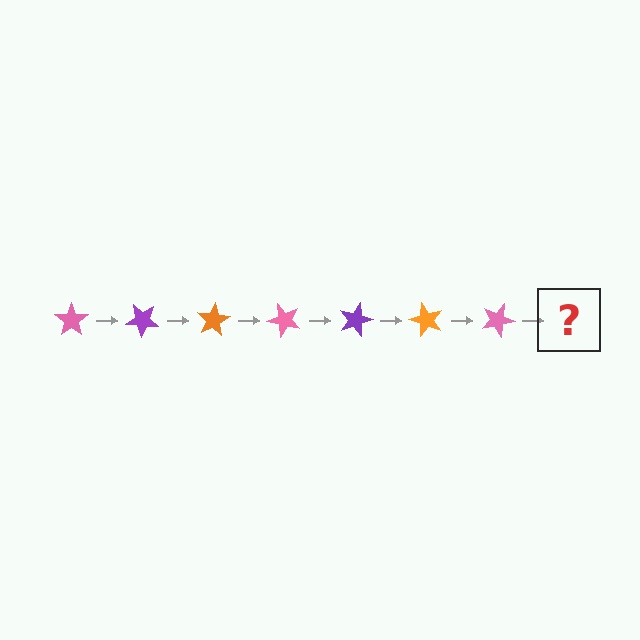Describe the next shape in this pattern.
It should be a purple star, rotated 280 degrees from the start.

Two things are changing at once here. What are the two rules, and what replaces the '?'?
The two rules are that it rotates 40 degrees each step and the color cycles through pink, purple, and orange. The '?' should be a purple star, rotated 280 degrees from the start.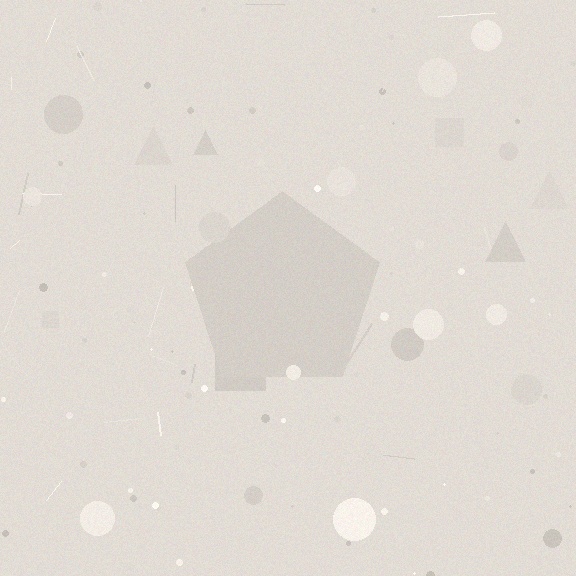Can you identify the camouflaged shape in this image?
The camouflaged shape is a pentagon.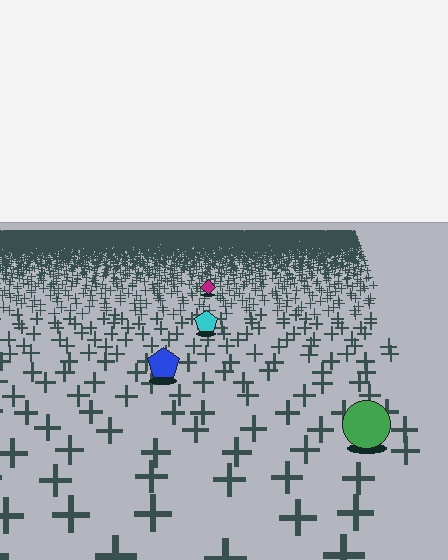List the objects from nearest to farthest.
From nearest to farthest: the green circle, the blue pentagon, the cyan pentagon, the magenta diamond.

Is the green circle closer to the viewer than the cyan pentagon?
Yes. The green circle is closer — you can tell from the texture gradient: the ground texture is coarser near it.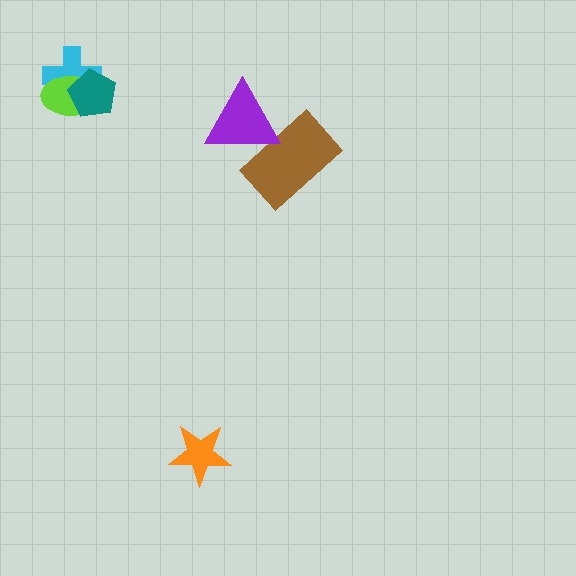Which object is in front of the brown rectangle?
The purple triangle is in front of the brown rectangle.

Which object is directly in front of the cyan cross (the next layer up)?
The lime ellipse is directly in front of the cyan cross.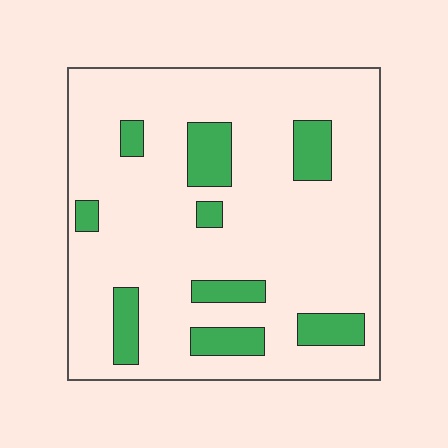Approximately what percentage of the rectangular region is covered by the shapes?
Approximately 15%.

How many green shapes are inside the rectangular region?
9.